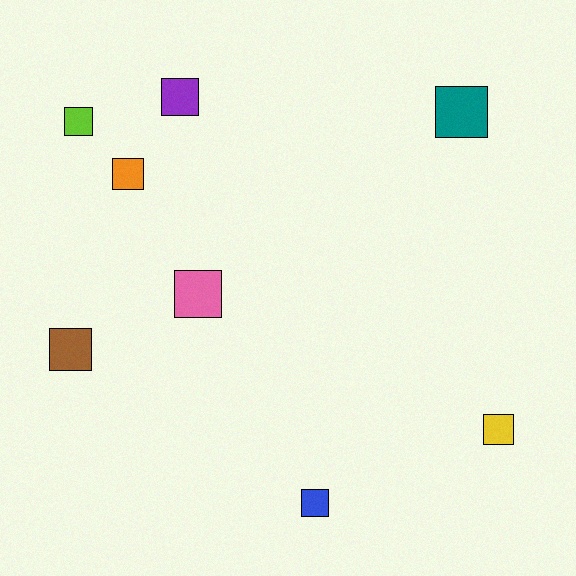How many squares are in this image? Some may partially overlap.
There are 8 squares.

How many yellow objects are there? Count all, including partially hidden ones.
There is 1 yellow object.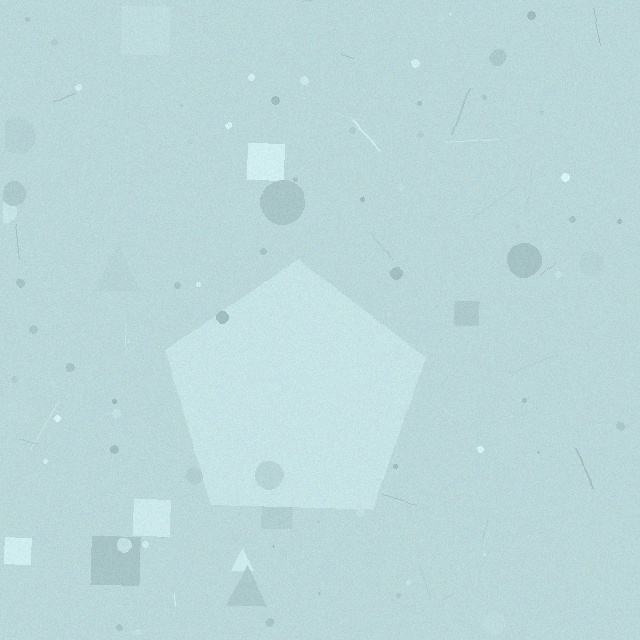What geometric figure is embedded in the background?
A pentagon is embedded in the background.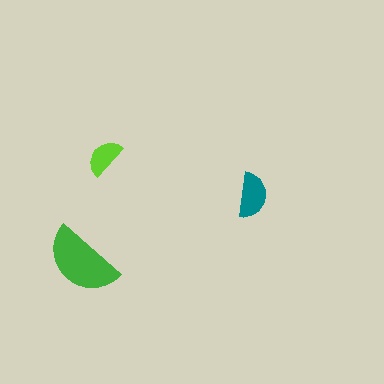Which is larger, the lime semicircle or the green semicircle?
The green one.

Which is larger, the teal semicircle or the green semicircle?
The green one.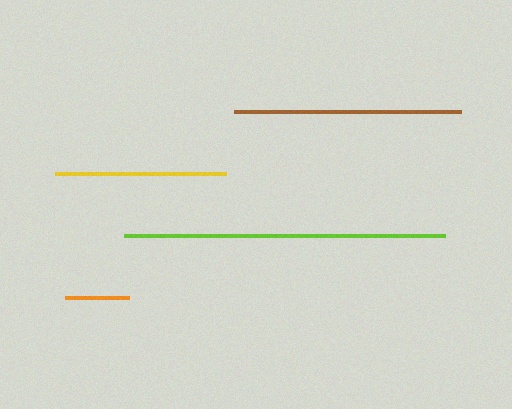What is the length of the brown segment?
The brown segment is approximately 227 pixels long.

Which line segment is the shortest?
The orange line is the shortest at approximately 64 pixels.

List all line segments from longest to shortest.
From longest to shortest: lime, brown, yellow, orange.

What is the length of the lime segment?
The lime segment is approximately 321 pixels long.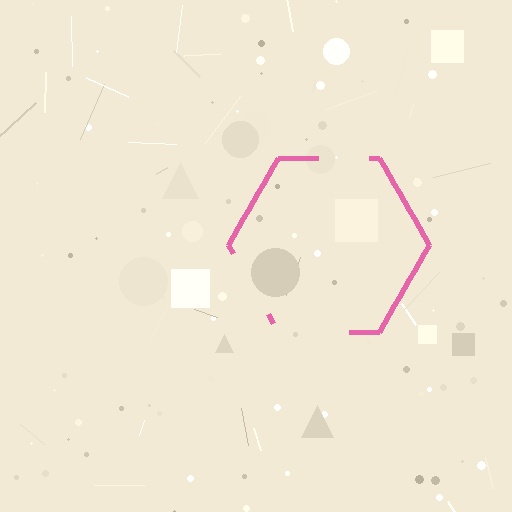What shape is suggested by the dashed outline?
The dashed outline suggests a hexagon.